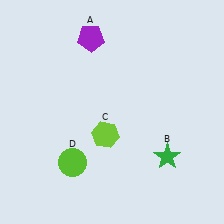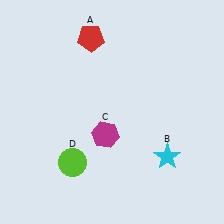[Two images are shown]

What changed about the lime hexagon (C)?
In Image 1, C is lime. In Image 2, it changed to magenta.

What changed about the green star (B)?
In Image 1, B is green. In Image 2, it changed to cyan.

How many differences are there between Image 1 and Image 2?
There are 3 differences between the two images.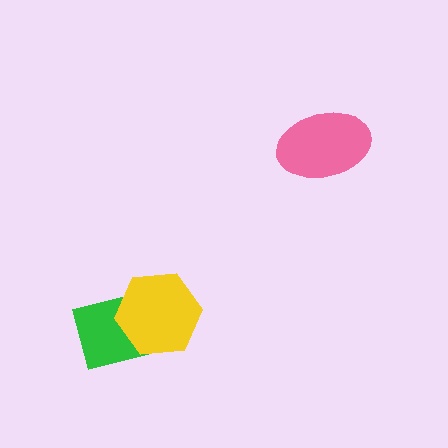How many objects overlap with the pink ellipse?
0 objects overlap with the pink ellipse.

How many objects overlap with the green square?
1 object overlaps with the green square.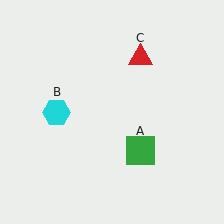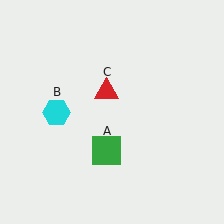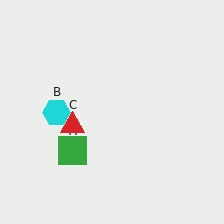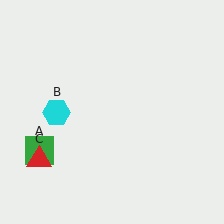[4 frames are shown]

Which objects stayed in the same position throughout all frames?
Cyan hexagon (object B) remained stationary.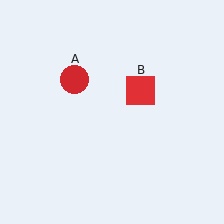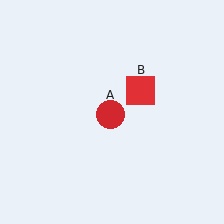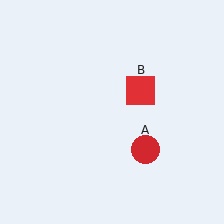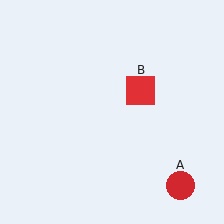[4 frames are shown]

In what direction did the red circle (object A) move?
The red circle (object A) moved down and to the right.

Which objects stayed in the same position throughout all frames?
Red square (object B) remained stationary.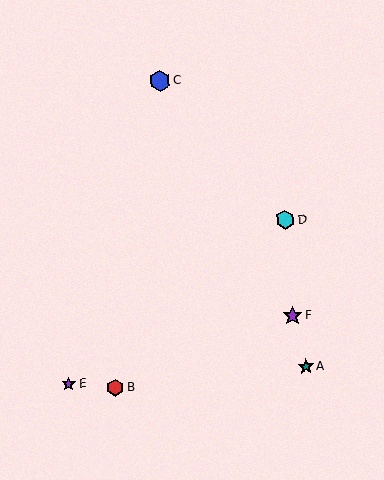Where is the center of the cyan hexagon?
The center of the cyan hexagon is at (285, 220).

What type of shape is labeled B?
Shape B is a red hexagon.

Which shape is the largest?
The blue hexagon (labeled C) is the largest.